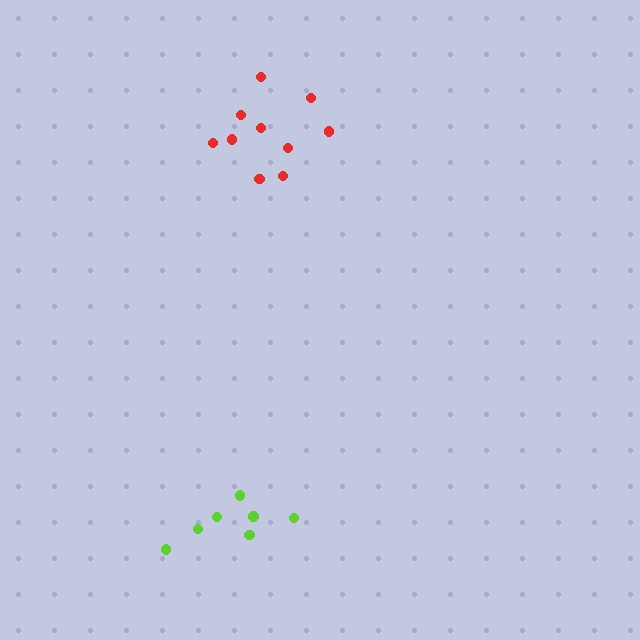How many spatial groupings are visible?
There are 2 spatial groupings.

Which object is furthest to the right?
The red cluster is rightmost.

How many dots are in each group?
Group 1: 10 dots, Group 2: 7 dots (17 total).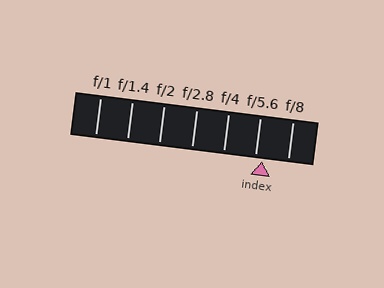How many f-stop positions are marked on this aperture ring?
There are 7 f-stop positions marked.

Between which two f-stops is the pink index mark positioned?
The index mark is between f/5.6 and f/8.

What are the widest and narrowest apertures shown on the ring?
The widest aperture shown is f/1 and the narrowest is f/8.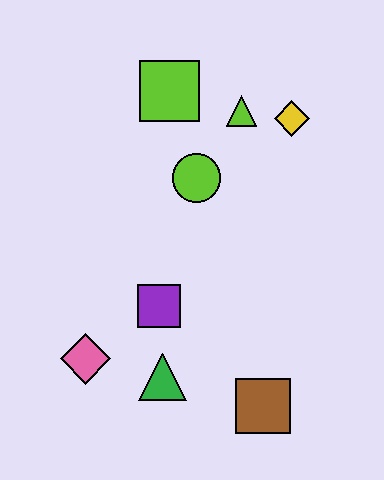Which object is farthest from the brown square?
The lime square is farthest from the brown square.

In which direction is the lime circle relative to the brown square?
The lime circle is above the brown square.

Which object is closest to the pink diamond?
The green triangle is closest to the pink diamond.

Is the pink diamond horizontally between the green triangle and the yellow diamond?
No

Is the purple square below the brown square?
No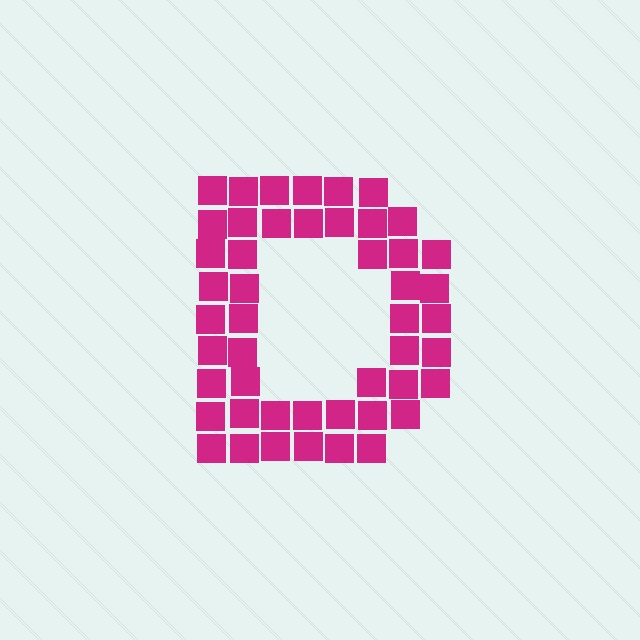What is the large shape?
The large shape is the letter D.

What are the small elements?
The small elements are squares.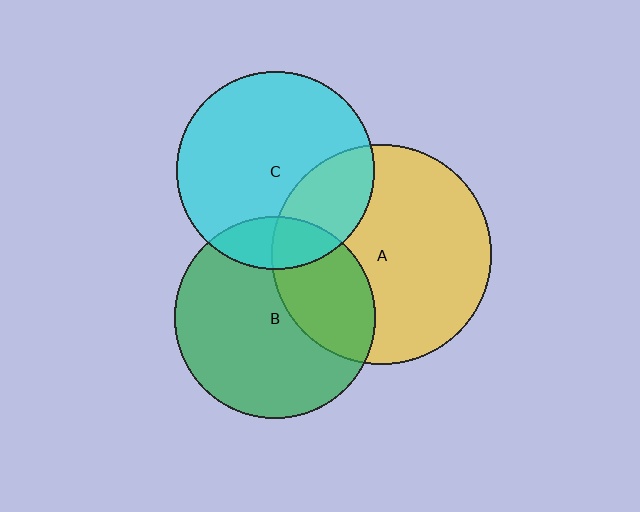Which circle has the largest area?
Circle A (yellow).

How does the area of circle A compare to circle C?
Approximately 1.2 times.